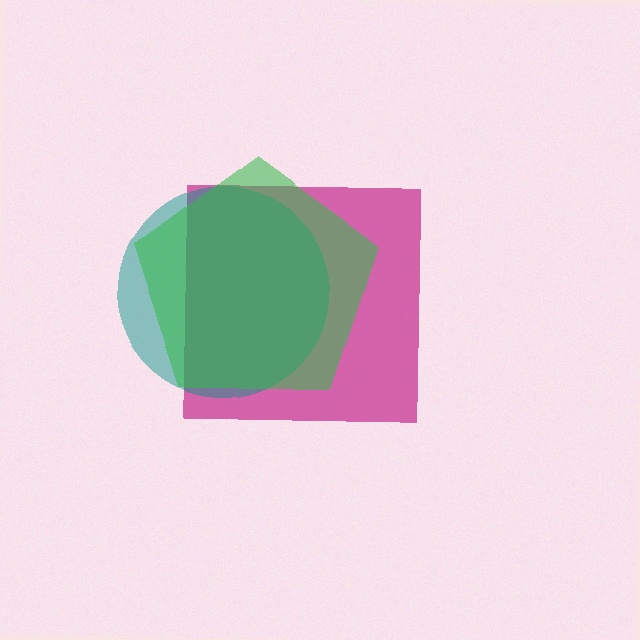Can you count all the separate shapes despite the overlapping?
Yes, there are 3 separate shapes.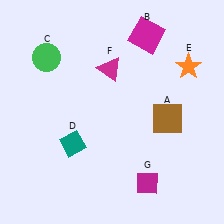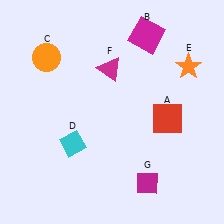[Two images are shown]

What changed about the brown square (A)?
In Image 1, A is brown. In Image 2, it changed to red.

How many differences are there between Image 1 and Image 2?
There are 3 differences between the two images.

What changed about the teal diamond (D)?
In Image 1, D is teal. In Image 2, it changed to cyan.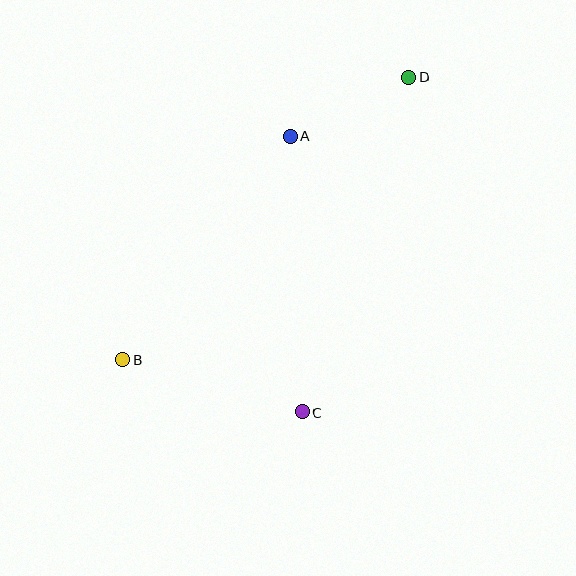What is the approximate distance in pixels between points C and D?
The distance between C and D is approximately 351 pixels.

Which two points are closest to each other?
Points A and D are closest to each other.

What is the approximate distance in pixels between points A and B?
The distance between A and B is approximately 279 pixels.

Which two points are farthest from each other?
Points B and D are farthest from each other.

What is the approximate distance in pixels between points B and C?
The distance between B and C is approximately 187 pixels.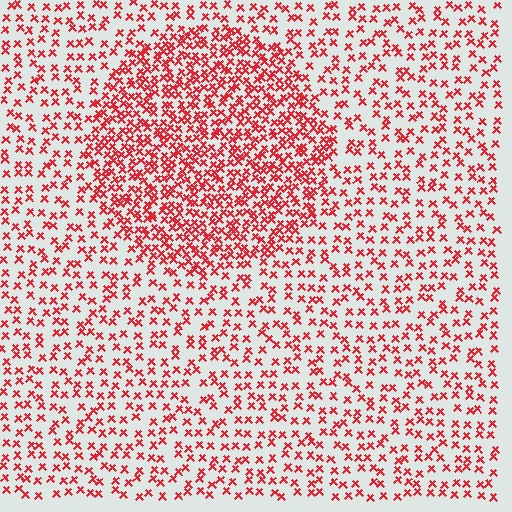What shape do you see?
I see a circle.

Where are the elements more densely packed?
The elements are more densely packed inside the circle boundary.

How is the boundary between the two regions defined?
The boundary is defined by a change in element density (approximately 2.1x ratio). All elements are the same color, size, and shape.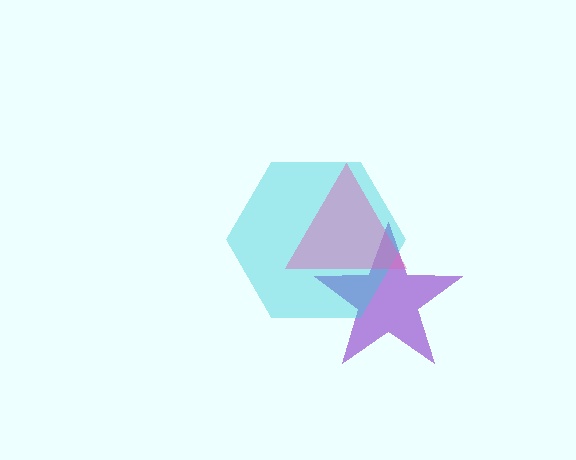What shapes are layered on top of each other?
The layered shapes are: a purple star, a cyan hexagon, a pink triangle.